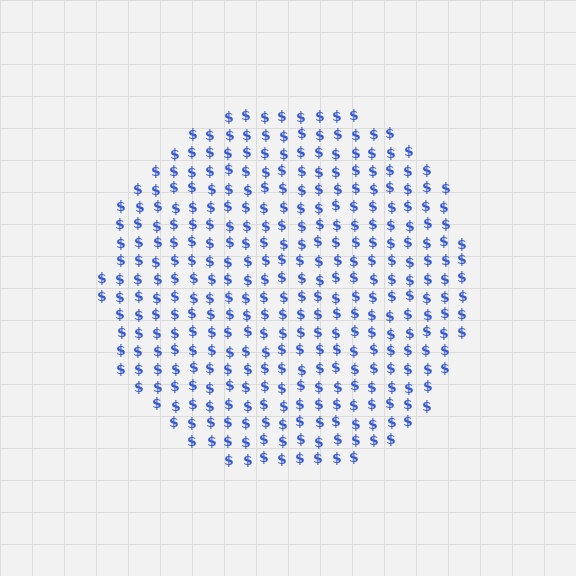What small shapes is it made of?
It is made of small dollar signs.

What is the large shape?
The large shape is a circle.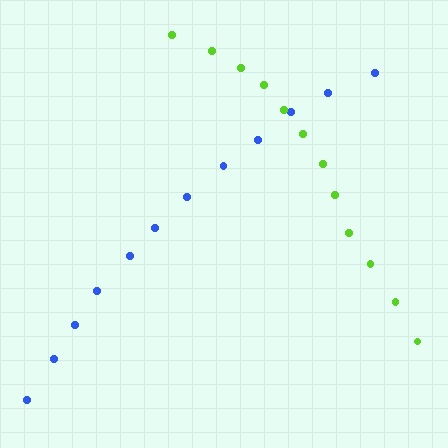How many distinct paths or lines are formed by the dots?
There are 2 distinct paths.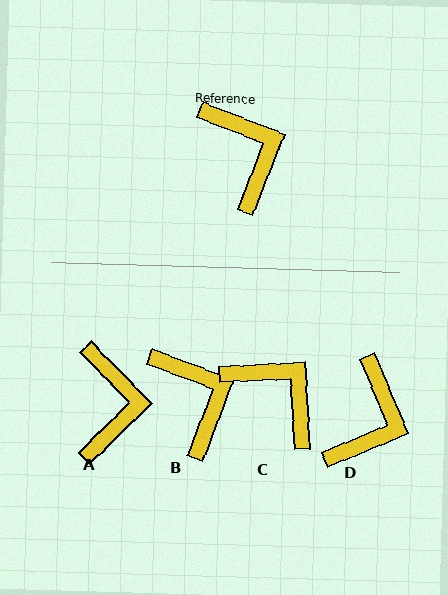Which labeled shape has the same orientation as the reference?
B.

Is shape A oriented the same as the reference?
No, it is off by about 25 degrees.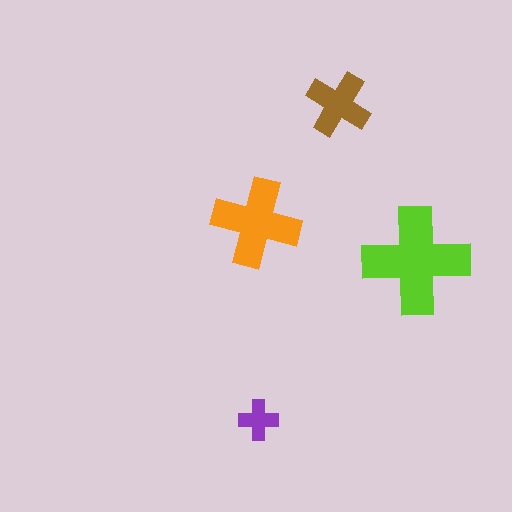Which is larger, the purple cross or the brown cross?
The brown one.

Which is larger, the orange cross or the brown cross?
The orange one.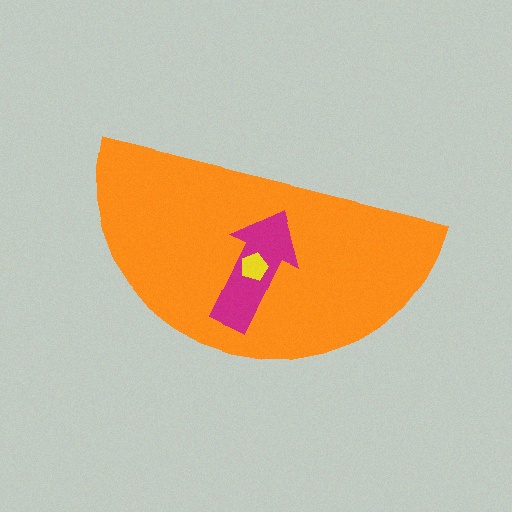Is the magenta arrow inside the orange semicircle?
Yes.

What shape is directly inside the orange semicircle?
The magenta arrow.